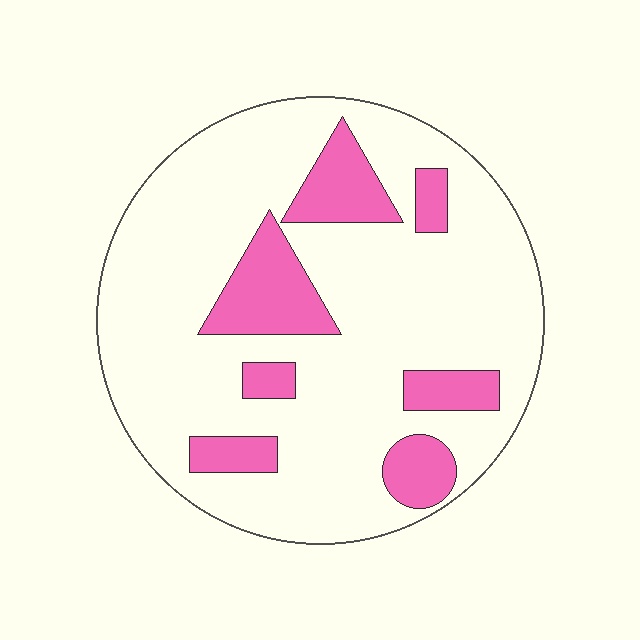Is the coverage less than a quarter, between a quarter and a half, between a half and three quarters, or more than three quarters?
Less than a quarter.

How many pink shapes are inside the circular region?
7.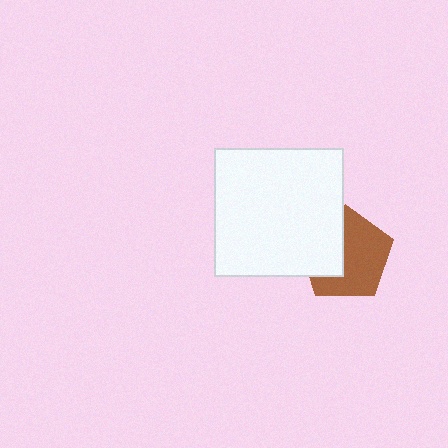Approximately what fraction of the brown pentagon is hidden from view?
Roughly 38% of the brown pentagon is hidden behind the white square.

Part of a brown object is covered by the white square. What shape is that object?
It is a pentagon.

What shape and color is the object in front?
The object in front is a white square.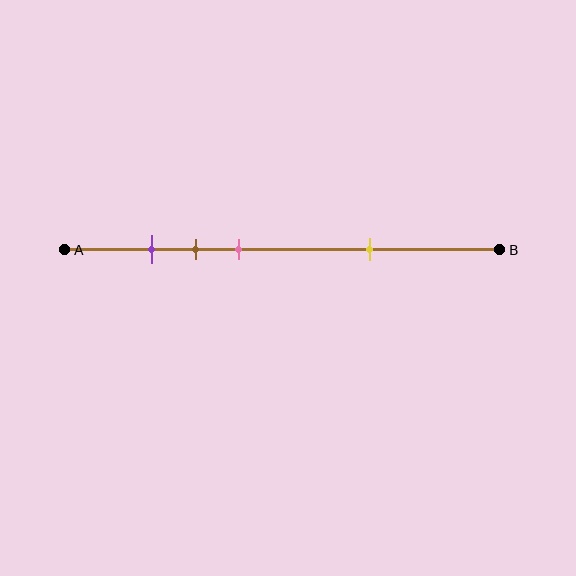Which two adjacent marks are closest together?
The purple and brown marks are the closest adjacent pair.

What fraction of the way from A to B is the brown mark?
The brown mark is approximately 30% (0.3) of the way from A to B.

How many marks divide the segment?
There are 4 marks dividing the segment.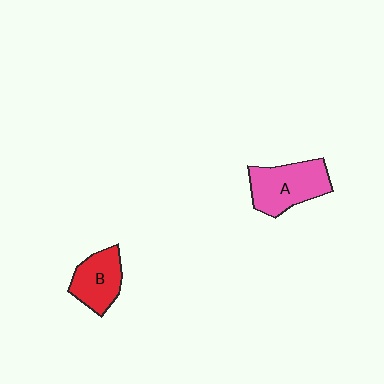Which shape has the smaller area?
Shape B (red).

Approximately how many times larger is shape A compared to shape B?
Approximately 1.4 times.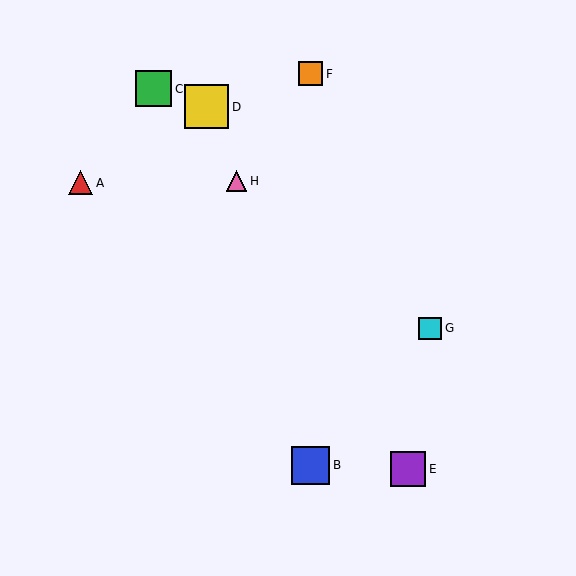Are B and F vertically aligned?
Yes, both are at x≈311.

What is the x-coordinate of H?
Object H is at x≈237.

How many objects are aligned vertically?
2 objects (B, F) are aligned vertically.